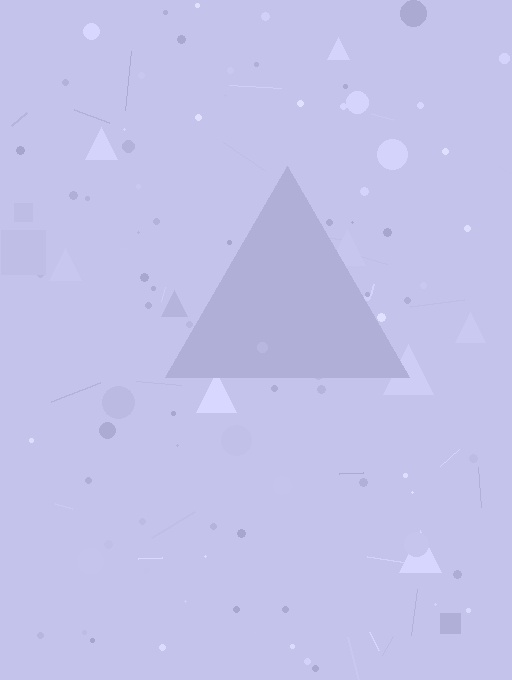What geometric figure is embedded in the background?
A triangle is embedded in the background.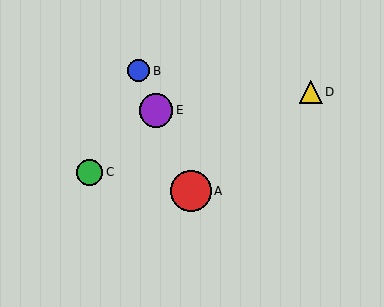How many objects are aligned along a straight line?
3 objects (A, B, E) are aligned along a straight line.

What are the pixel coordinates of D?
Object D is at (311, 92).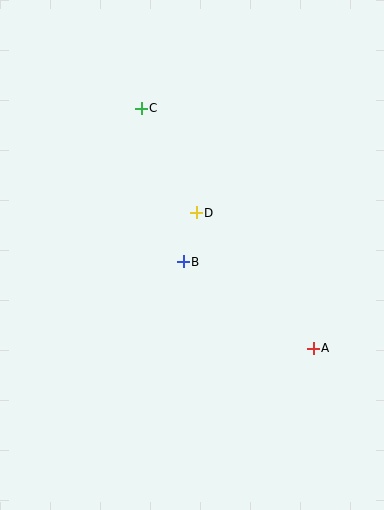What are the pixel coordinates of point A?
Point A is at (313, 348).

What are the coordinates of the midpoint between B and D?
The midpoint between B and D is at (190, 237).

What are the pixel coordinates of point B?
Point B is at (183, 262).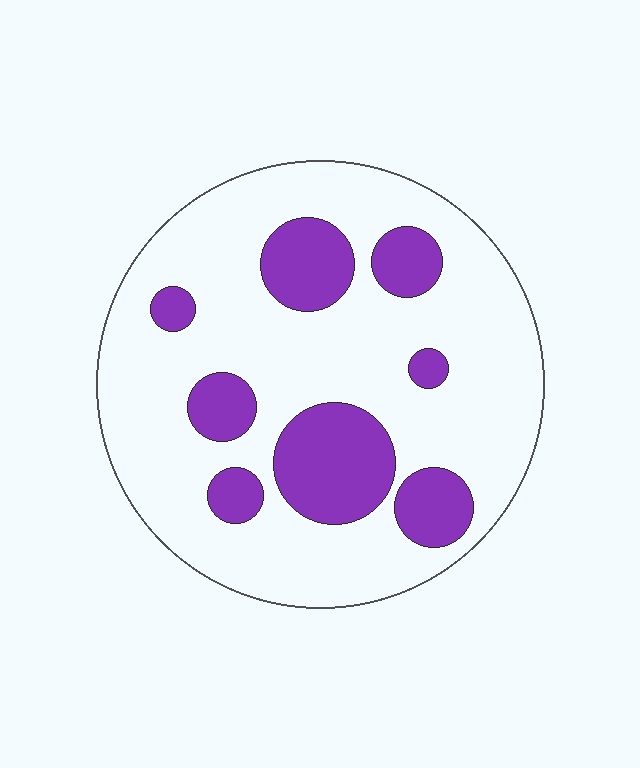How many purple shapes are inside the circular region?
8.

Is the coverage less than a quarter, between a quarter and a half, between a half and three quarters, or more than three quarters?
Less than a quarter.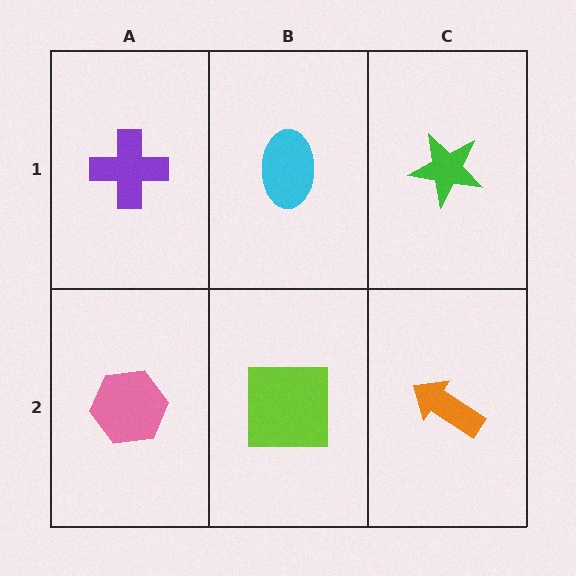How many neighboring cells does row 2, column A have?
2.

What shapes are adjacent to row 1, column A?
A pink hexagon (row 2, column A), a cyan ellipse (row 1, column B).